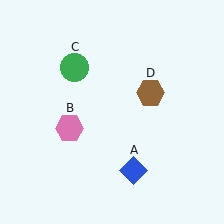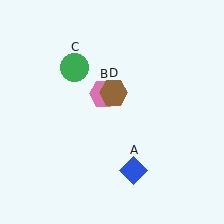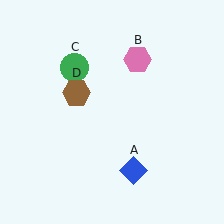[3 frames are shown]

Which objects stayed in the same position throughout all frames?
Blue diamond (object A) and green circle (object C) remained stationary.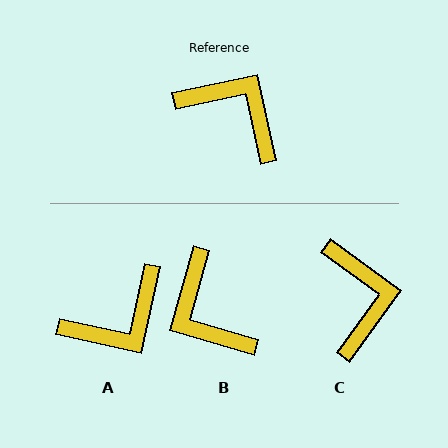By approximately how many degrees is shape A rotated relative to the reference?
Approximately 114 degrees clockwise.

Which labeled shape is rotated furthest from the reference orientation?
B, about 152 degrees away.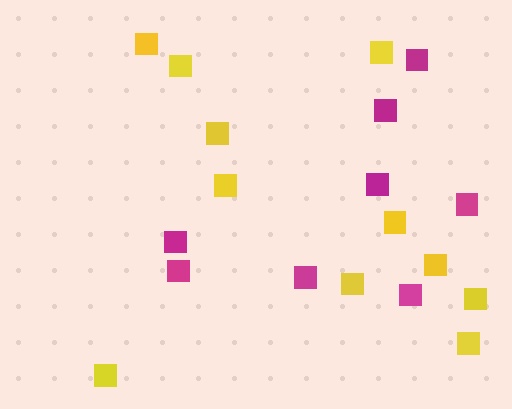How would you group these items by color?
There are 2 groups: one group of magenta squares (8) and one group of yellow squares (11).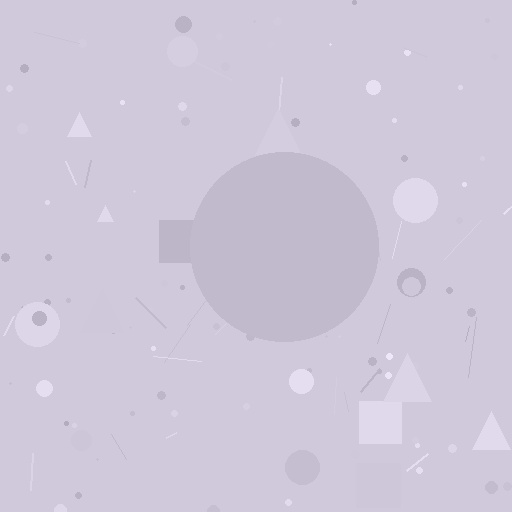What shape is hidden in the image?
A circle is hidden in the image.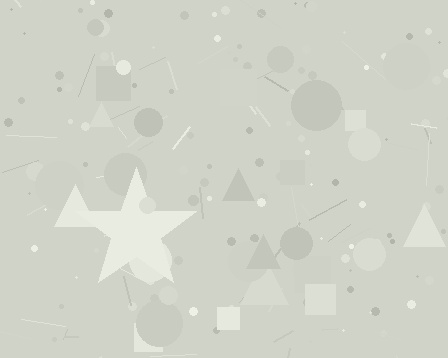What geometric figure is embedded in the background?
A star is embedded in the background.